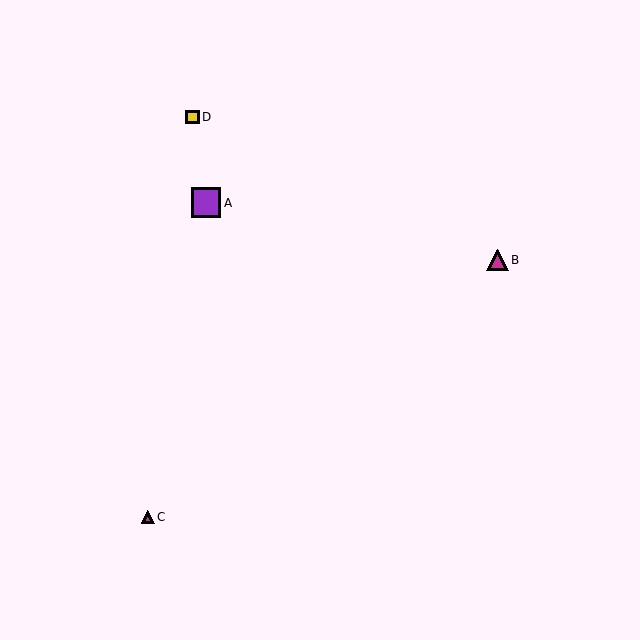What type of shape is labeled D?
Shape D is a yellow square.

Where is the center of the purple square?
The center of the purple square is at (206, 203).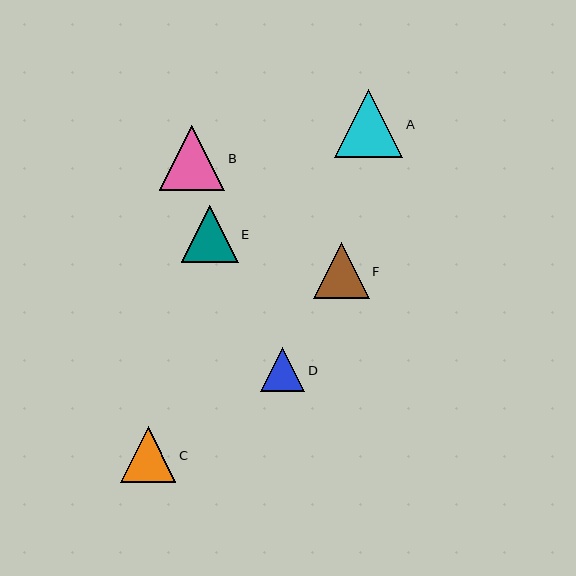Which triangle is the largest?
Triangle A is the largest with a size of approximately 68 pixels.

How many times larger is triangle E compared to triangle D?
Triangle E is approximately 1.3 times the size of triangle D.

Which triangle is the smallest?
Triangle D is the smallest with a size of approximately 44 pixels.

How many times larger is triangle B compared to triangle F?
Triangle B is approximately 1.2 times the size of triangle F.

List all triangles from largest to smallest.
From largest to smallest: A, B, E, F, C, D.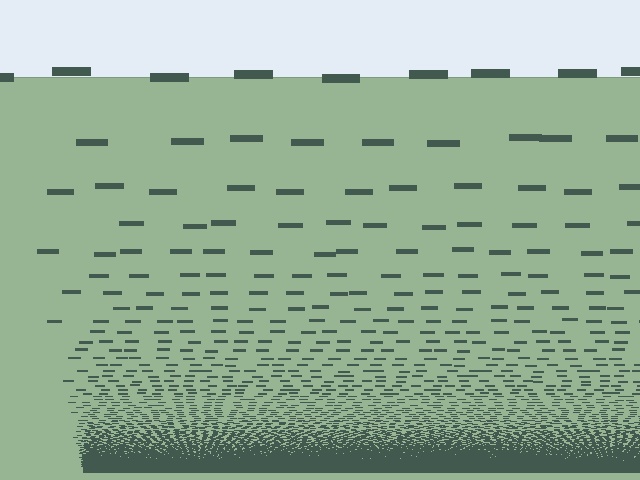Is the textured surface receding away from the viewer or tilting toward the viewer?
The surface appears to tilt toward the viewer. Texture elements get larger and sparser toward the top.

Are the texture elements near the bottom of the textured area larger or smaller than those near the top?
Smaller. The gradient is inverted — elements near the bottom are smaller and denser.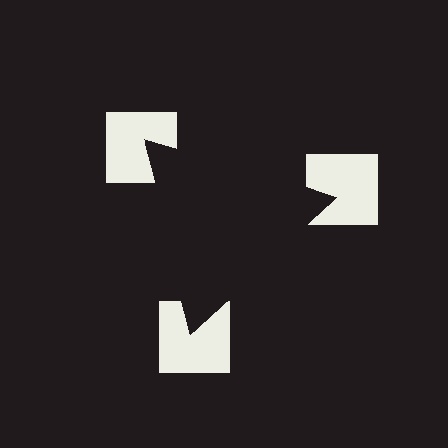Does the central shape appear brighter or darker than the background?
It typically appears slightly darker than the background, even though no actual brightness change is drawn.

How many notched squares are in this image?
There are 3 — one at each vertex of the illusory triangle.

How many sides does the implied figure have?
3 sides.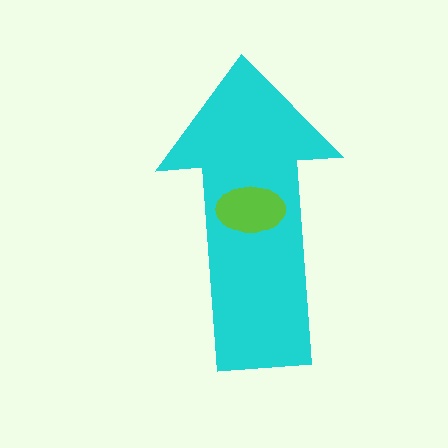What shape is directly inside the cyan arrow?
The lime ellipse.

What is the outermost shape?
The cyan arrow.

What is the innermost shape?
The lime ellipse.